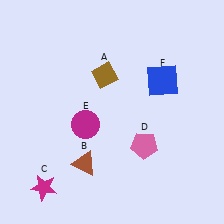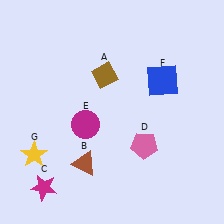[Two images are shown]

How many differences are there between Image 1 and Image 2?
There is 1 difference between the two images.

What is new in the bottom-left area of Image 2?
A yellow star (G) was added in the bottom-left area of Image 2.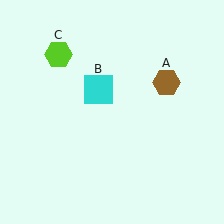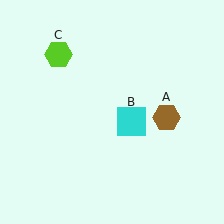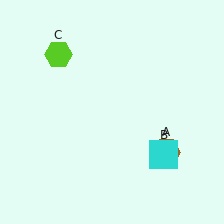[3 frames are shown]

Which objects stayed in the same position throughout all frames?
Lime hexagon (object C) remained stationary.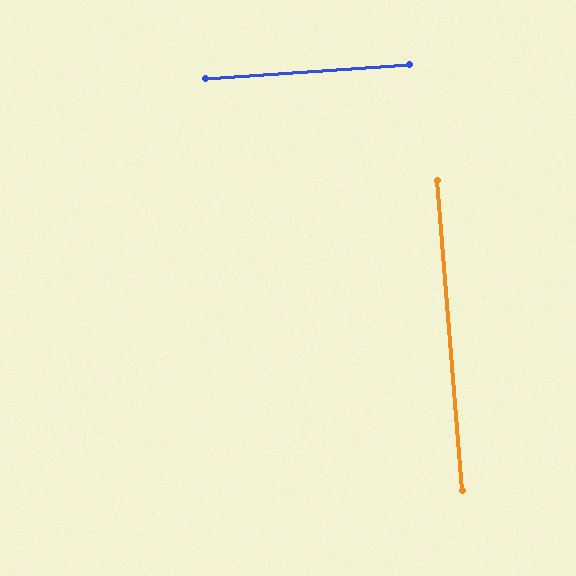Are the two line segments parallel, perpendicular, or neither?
Perpendicular — they meet at approximately 89°.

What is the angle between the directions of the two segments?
Approximately 89 degrees.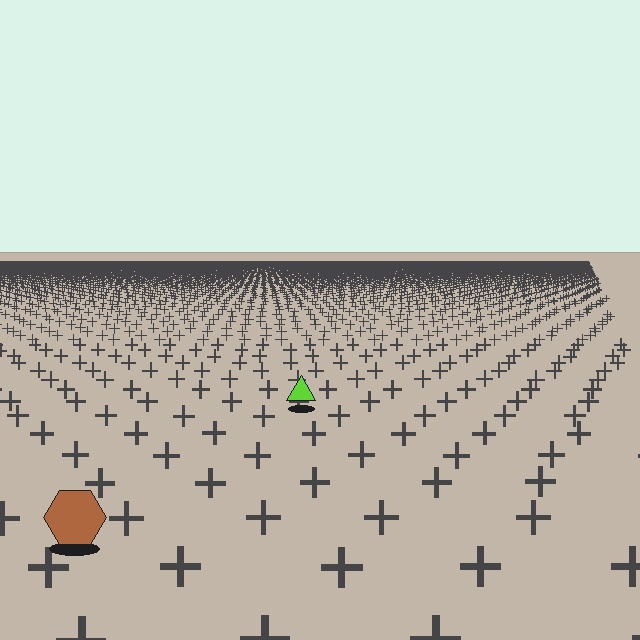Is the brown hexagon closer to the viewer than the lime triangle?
Yes. The brown hexagon is closer — you can tell from the texture gradient: the ground texture is coarser near it.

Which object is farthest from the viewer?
The lime triangle is farthest from the viewer. It appears smaller and the ground texture around it is denser.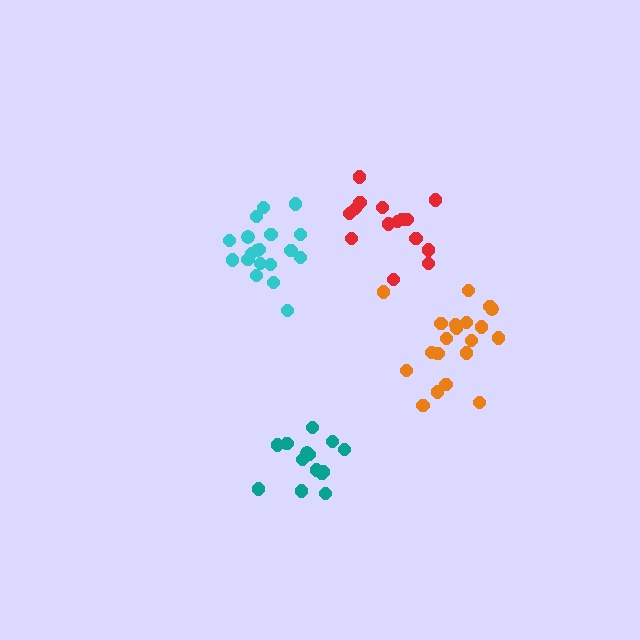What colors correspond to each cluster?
The clusters are colored: teal, cyan, red, orange.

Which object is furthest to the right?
The orange cluster is rightmost.